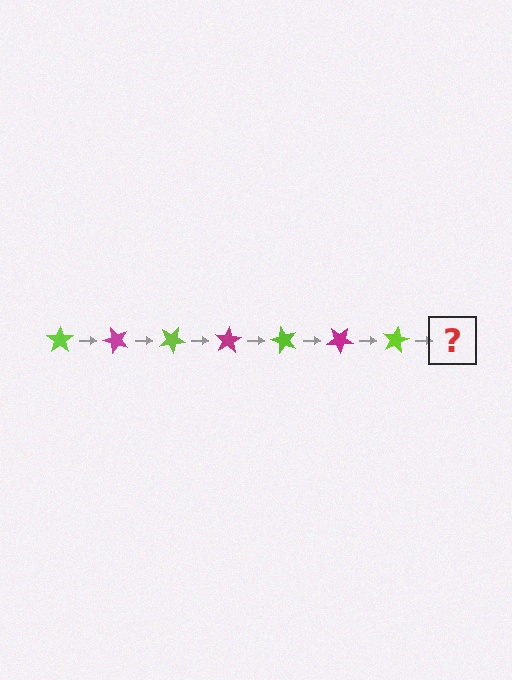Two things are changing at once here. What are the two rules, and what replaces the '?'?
The two rules are that it rotates 50 degrees each step and the color cycles through lime and magenta. The '?' should be a magenta star, rotated 350 degrees from the start.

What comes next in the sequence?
The next element should be a magenta star, rotated 350 degrees from the start.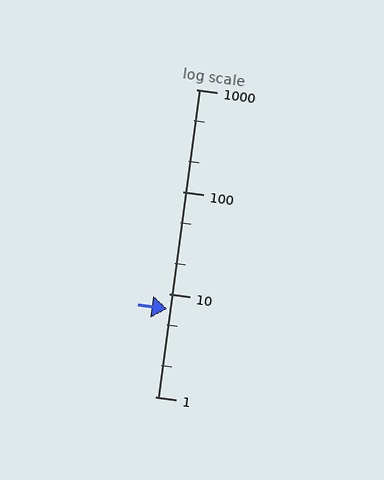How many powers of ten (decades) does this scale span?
The scale spans 3 decades, from 1 to 1000.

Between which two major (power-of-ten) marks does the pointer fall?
The pointer is between 1 and 10.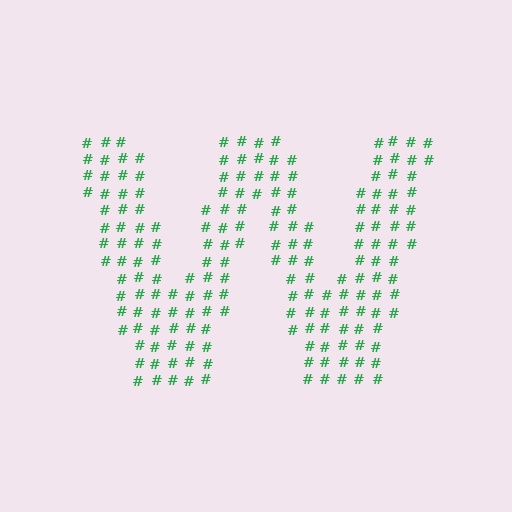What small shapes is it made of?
It is made of small hash symbols.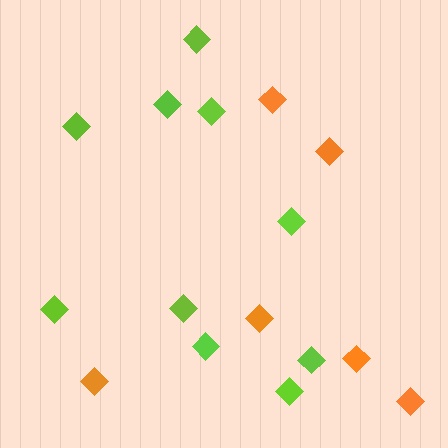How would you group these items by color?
There are 2 groups: one group of orange diamonds (6) and one group of lime diamonds (10).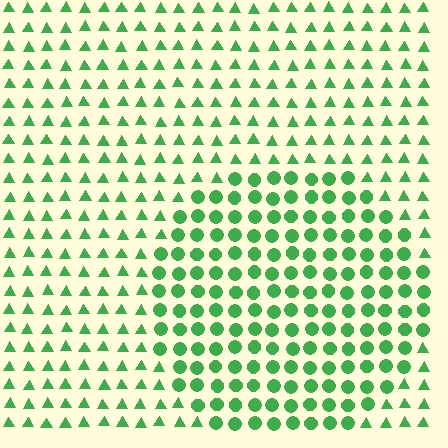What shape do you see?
I see a circle.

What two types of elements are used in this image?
The image uses circles inside the circle region and triangles outside it.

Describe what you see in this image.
The image is filled with small green elements arranged in a uniform grid. A circle-shaped region contains circles, while the surrounding area contains triangles. The boundary is defined purely by the change in element shape.